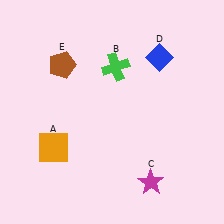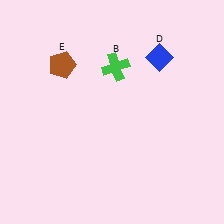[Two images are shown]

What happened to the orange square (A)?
The orange square (A) was removed in Image 2. It was in the bottom-left area of Image 1.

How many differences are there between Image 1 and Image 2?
There are 2 differences between the two images.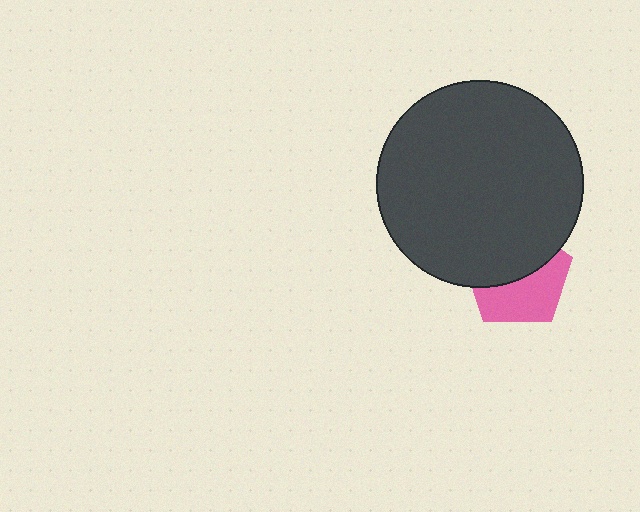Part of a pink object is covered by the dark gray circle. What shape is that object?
It is a pentagon.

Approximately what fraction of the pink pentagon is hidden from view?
Roughly 51% of the pink pentagon is hidden behind the dark gray circle.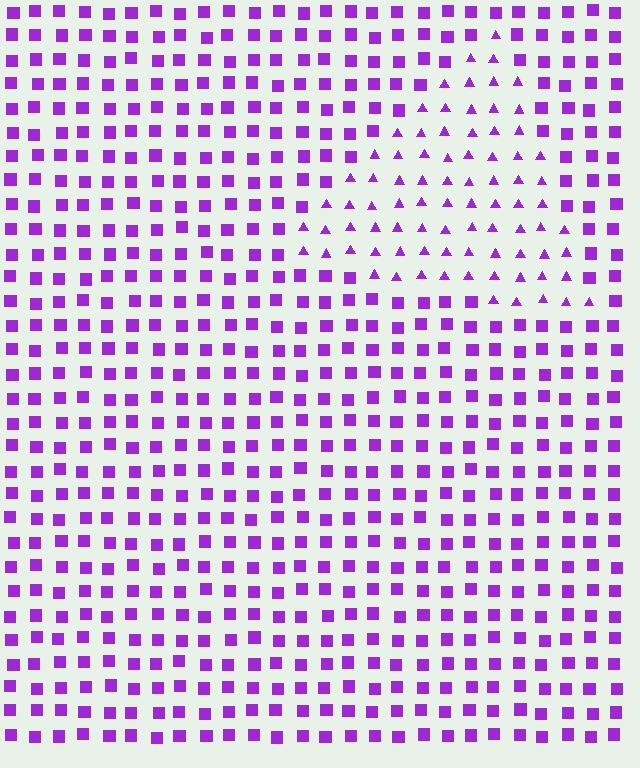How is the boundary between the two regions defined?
The boundary is defined by a change in element shape: triangles inside vs. squares outside. All elements share the same color and spacing.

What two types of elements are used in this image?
The image uses triangles inside the triangle region and squares outside it.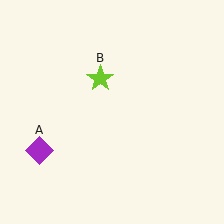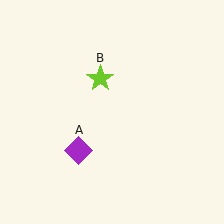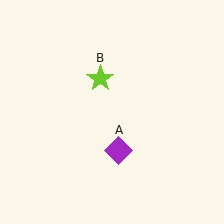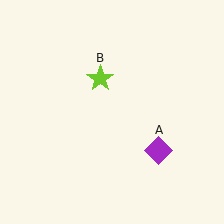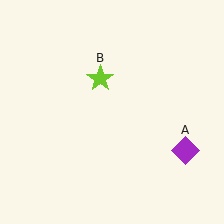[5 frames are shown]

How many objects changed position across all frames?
1 object changed position: purple diamond (object A).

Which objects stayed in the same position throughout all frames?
Lime star (object B) remained stationary.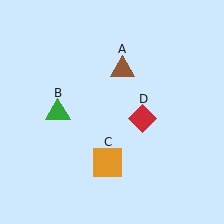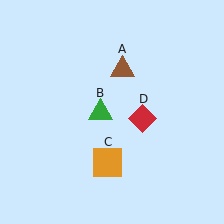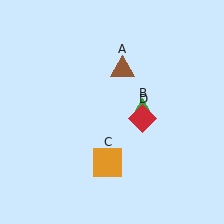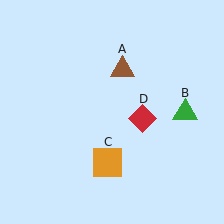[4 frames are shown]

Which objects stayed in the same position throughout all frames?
Brown triangle (object A) and orange square (object C) and red diamond (object D) remained stationary.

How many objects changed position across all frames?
1 object changed position: green triangle (object B).